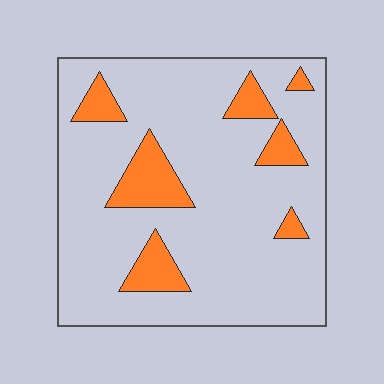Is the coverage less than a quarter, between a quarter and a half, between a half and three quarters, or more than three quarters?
Less than a quarter.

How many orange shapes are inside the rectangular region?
7.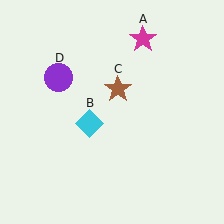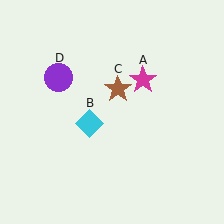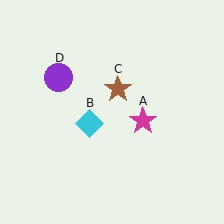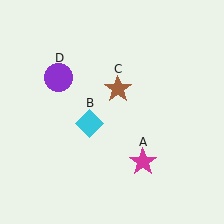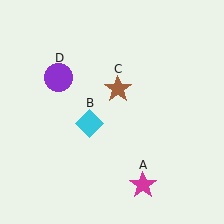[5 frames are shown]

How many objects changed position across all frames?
1 object changed position: magenta star (object A).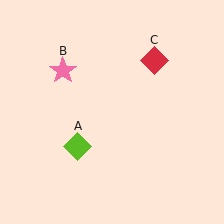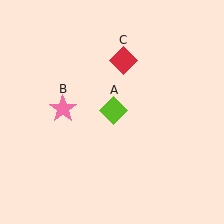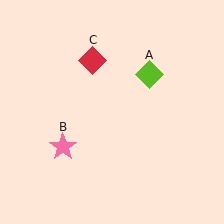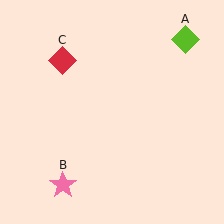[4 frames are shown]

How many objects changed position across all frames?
3 objects changed position: lime diamond (object A), pink star (object B), red diamond (object C).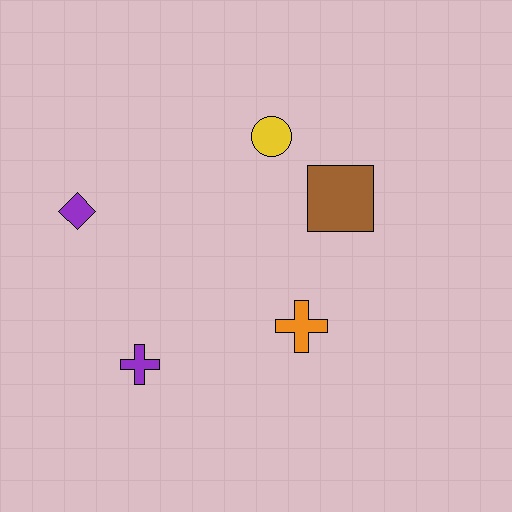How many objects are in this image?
There are 5 objects.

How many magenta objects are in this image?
There are no magenta objects.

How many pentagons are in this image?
There are no pentagons.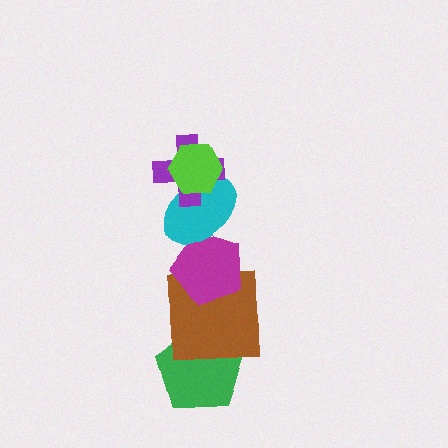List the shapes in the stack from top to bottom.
From top to bottom: the lime hexagon, the purple cross, the cyan ellipse, the magenta pentagon, the brown square, the green pentagon.